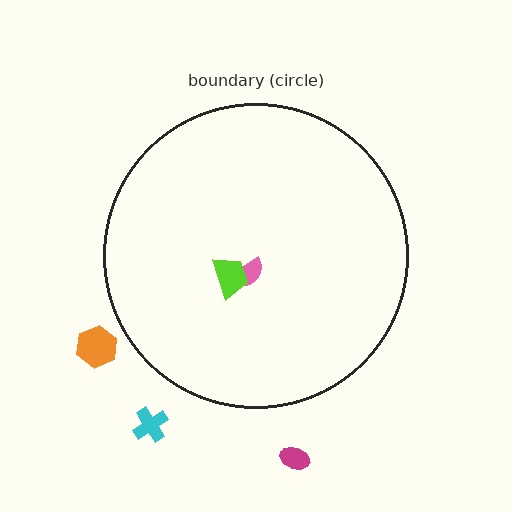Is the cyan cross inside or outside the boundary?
Outside.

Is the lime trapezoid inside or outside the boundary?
Inside.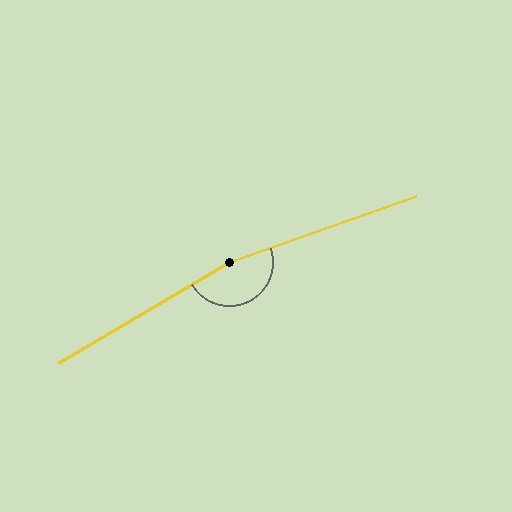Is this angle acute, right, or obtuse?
It is obtuse.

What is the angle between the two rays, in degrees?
Approximately 169 degrees.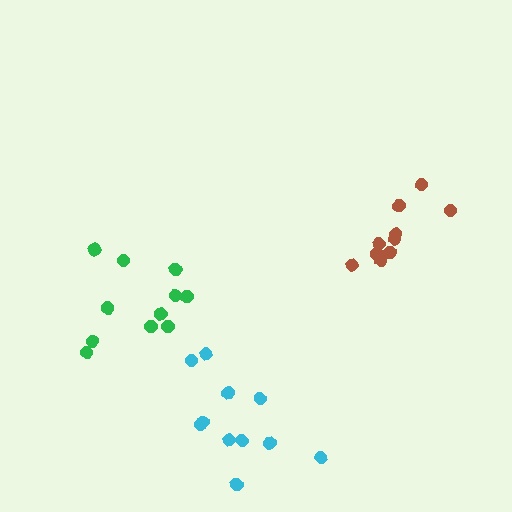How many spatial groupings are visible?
There are 3 spatial groupings.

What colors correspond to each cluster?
The clusters are colored: brown, green, cyan.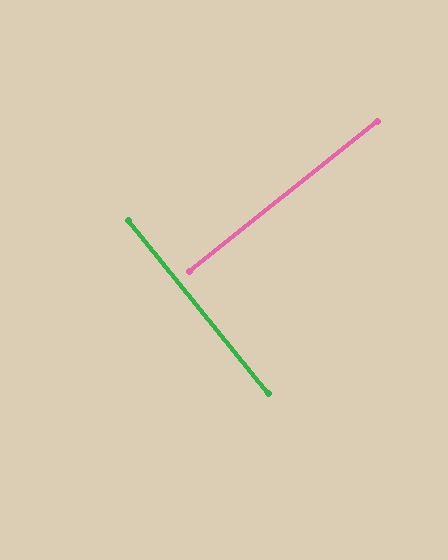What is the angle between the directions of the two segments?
Approximately 90 degrees.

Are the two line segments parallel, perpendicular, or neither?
Perpendicular — they meet at approximately 90°.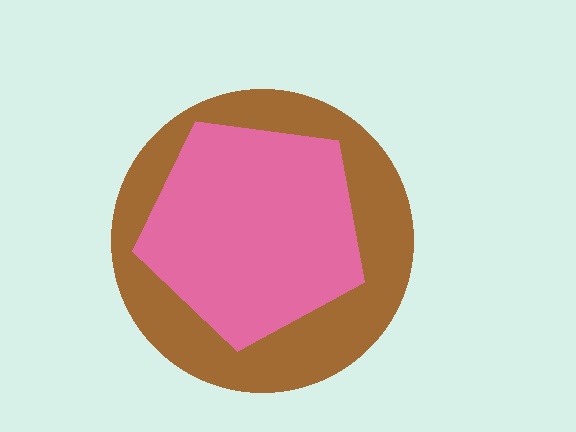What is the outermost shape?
The brown circle.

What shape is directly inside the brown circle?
The pink pentagon.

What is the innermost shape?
The pink pentagon.